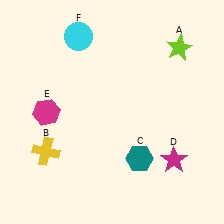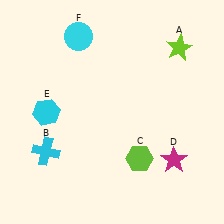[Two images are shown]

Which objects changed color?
B changed from yellow to cyan. C changed from teal to lime. E changed from magenta to cyan.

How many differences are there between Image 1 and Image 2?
There are 3 differences between the two images.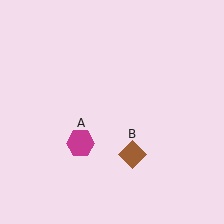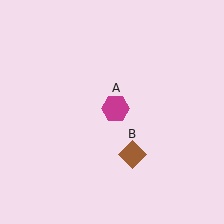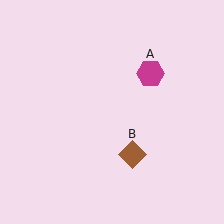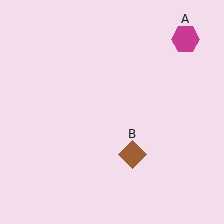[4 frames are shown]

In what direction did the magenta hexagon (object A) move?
The magenta hexagon (object A) moved up and to the right.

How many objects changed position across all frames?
1 object changed position: magenta hexagon (object A).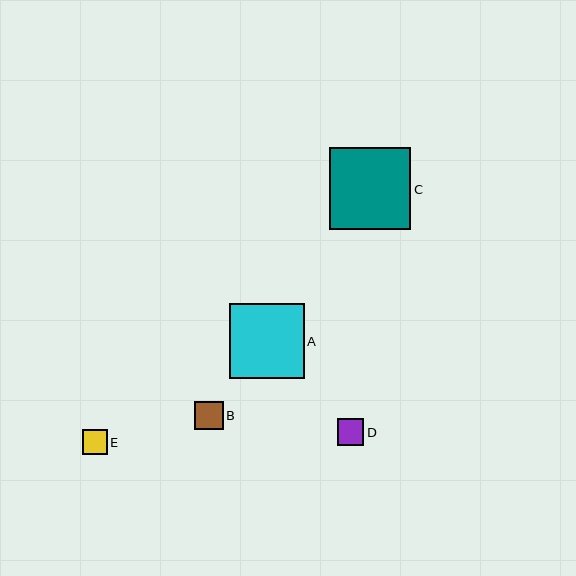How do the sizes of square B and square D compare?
Square B and square D are approximately the same size.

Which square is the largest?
Square C is the largest with a size of approximately 82 pixels.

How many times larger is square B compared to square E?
Square B is approximately 1.1 times the size of square E.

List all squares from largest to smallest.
From largest to smallest: C, A, B, D, E.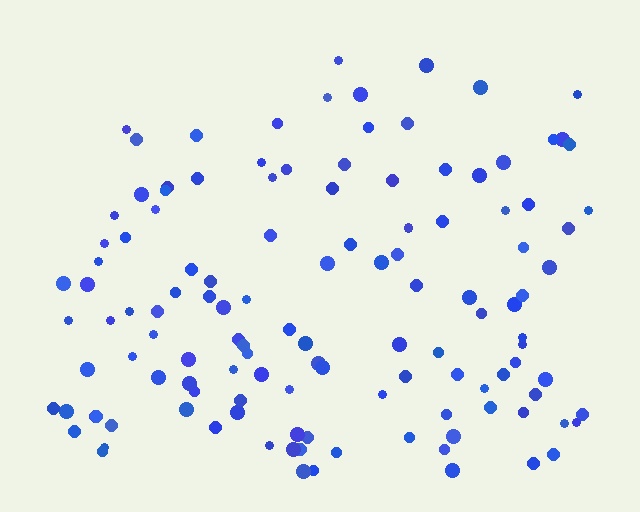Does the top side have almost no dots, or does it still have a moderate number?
Still a moderate number, just noticeably fewer than the bottom.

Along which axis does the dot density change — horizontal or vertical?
Vertical.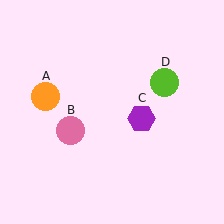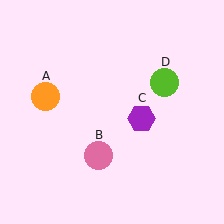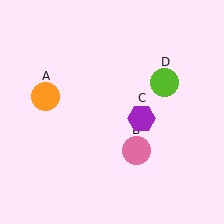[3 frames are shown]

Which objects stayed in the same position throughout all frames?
Orange circle (object A) and purple hexagon (object C) and lime circle (object D) remained stationary.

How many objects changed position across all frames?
1 object changed position: pink circle (object B).